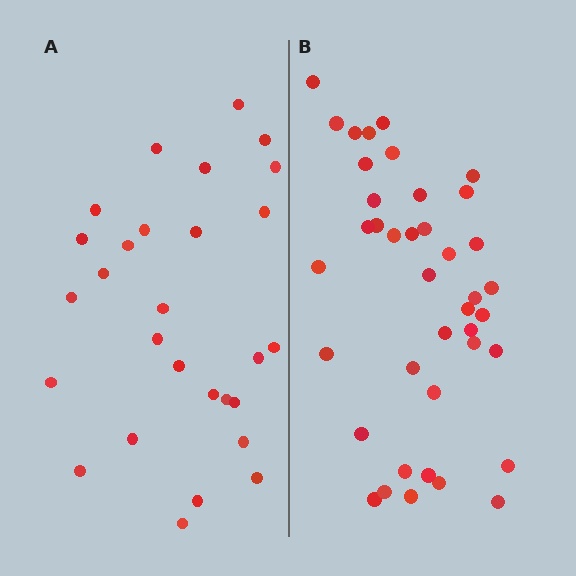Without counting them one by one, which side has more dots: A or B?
Region B (the right region) has more dots.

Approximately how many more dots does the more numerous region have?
Region B has roughly 12 or so more dots than region A.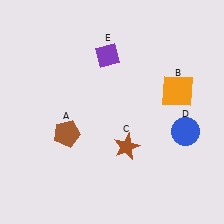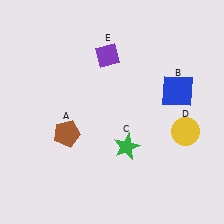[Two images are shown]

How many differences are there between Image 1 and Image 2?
There are 3 differences between the two images.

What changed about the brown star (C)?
In Image 1, C is brown. In Image 2, it changed to green.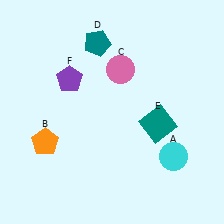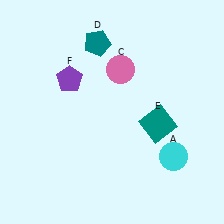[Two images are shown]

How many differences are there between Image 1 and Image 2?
There is 1 difference between the two images.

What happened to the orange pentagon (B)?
The orange pentagon (B) was removed in Image 2. It was in the bottom-left area of Image 1.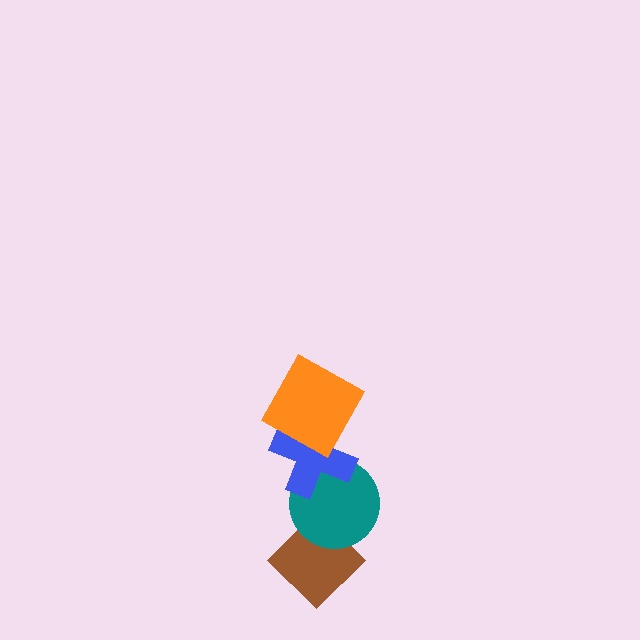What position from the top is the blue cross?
The blue cross is 2nd from the top.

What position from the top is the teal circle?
The teal circle is 3rd from the top.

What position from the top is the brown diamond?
The brown diamond is 4th from the top.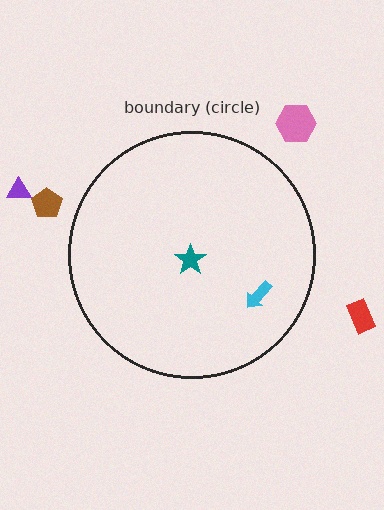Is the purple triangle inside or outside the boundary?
Outside.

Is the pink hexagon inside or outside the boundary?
Outside.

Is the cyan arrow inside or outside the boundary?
Inside.